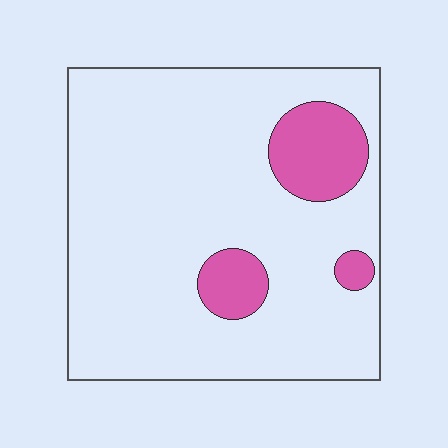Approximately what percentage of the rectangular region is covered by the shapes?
Approximately 15%.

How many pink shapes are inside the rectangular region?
3.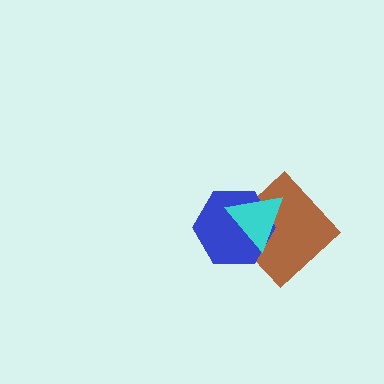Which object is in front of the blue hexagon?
The cyan triangle is in front of the blue hexagon.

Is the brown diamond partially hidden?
Yes, it is partially covered by another shape.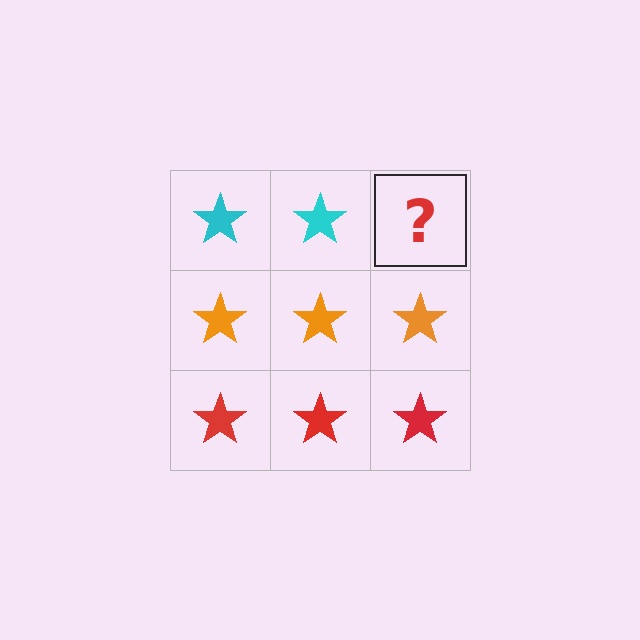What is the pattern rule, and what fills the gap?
The rule is that each row has a consistent color. The gap should be filled with a cyan star.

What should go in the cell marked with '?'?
The missing cell should contain a cyan star.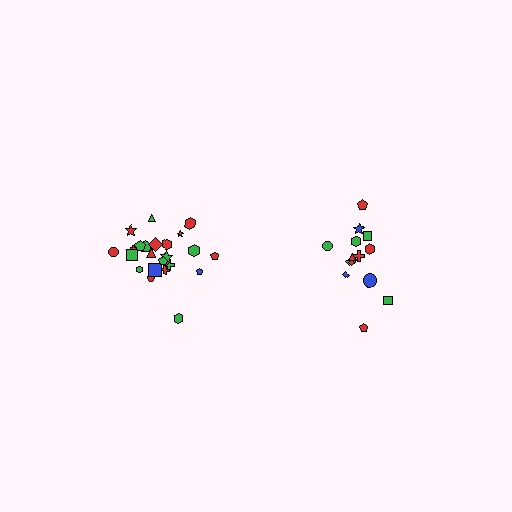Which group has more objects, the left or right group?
The left group.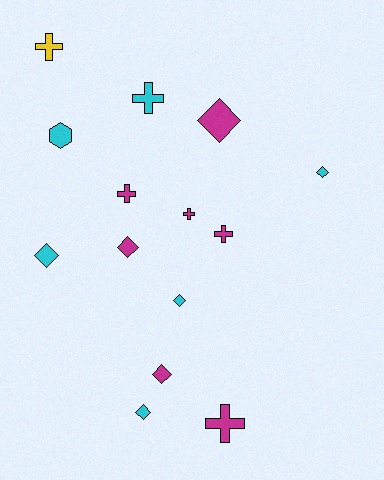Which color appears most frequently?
Magenta, with 7 objects.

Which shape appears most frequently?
Diamond, with 7 objects.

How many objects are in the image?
There are 14 objects.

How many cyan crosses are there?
There is 1 cyan cross.